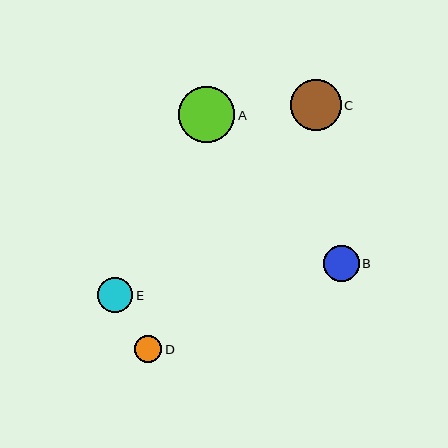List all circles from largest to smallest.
From largest to smallest: A, C, B, E, D.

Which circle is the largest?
Circle A is the largest with a size of approximately 56 pixels.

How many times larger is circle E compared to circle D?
Circle E is approximately 1.3 times the size of circle D.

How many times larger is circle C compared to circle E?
Circle C is approximately 1.5 times the size of circle E.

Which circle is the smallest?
Circle D is the smallest with a size of approximately 27 pixels.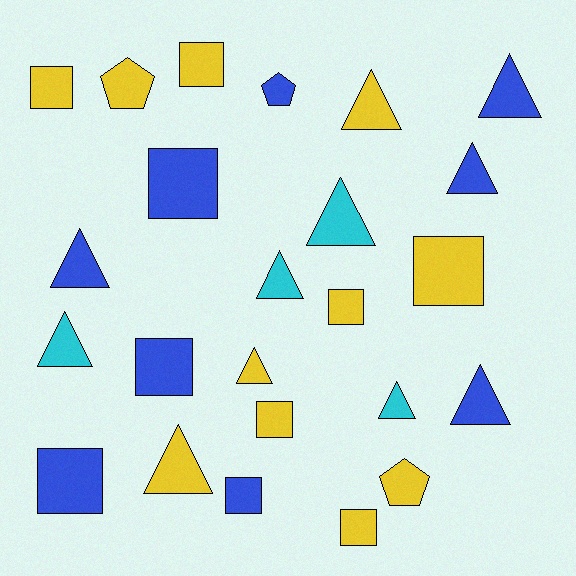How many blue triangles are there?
There are 4 blue triangles.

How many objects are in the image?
There are 24 objects.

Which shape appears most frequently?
Triangle, with 11 objects.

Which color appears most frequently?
Yellow, with 11 objects.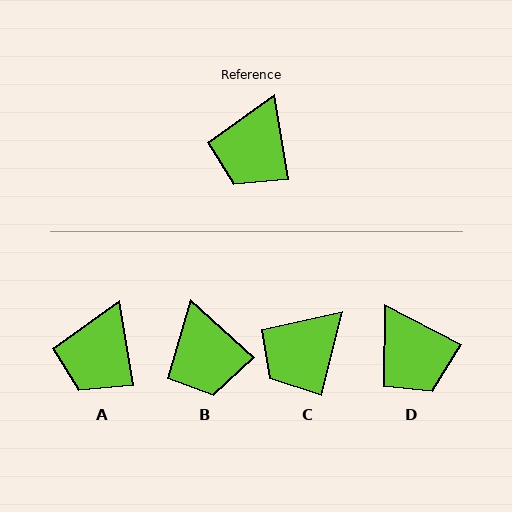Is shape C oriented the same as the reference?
No, it is off by about 23 degrees.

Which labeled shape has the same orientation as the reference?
A.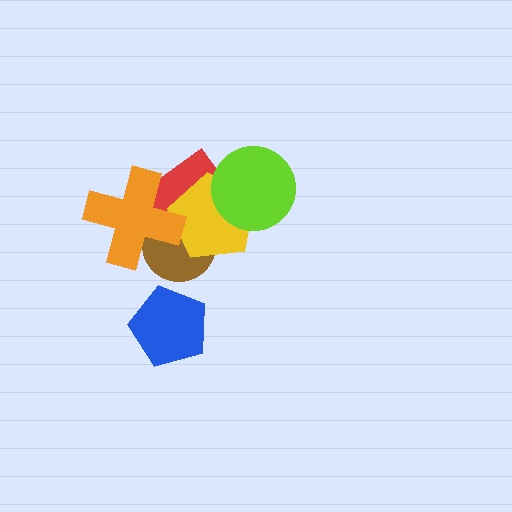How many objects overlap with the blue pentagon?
0 objects overlap with the blue pentagon.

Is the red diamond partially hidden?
Yes, it is partially covered by another shape.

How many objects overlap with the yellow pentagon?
4 objects overlap with the yellow pentagon.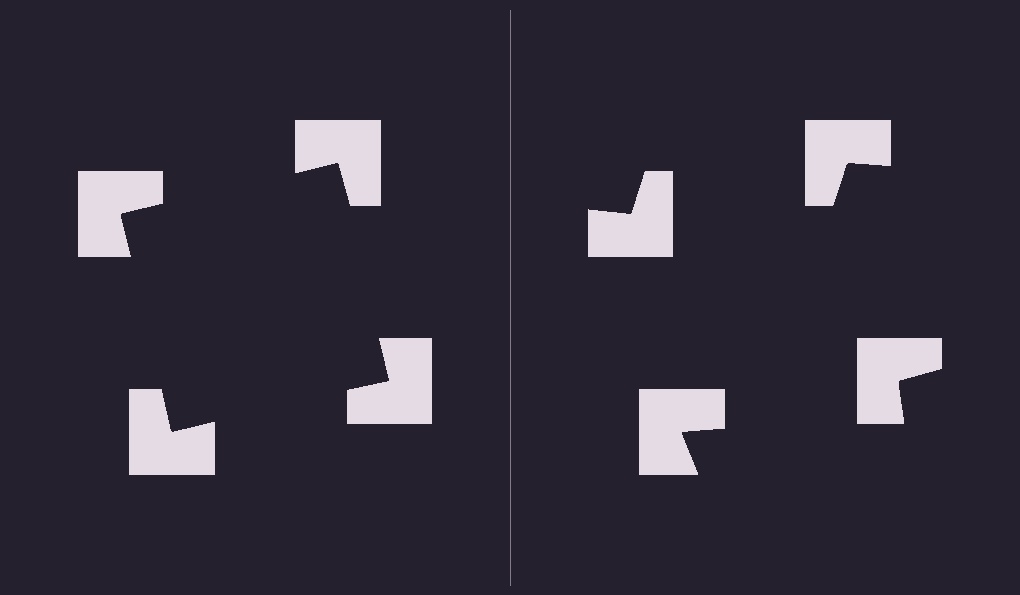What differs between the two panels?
The notched squares are positioned identically on both sides; only the wedge orientations differ. On the left they align to a square; on the right they are misaligned.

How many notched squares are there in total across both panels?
8 — 4 on each side.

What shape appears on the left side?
An illusory square.